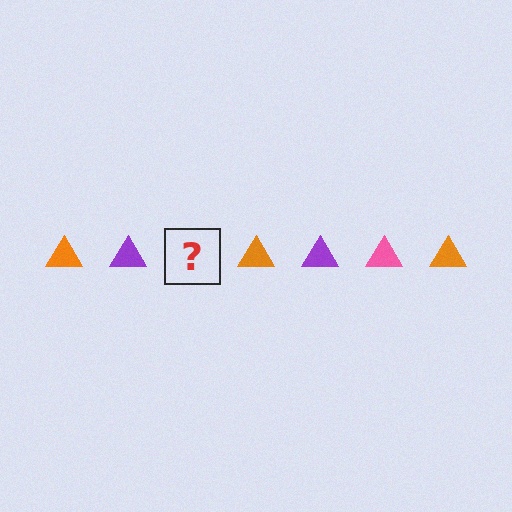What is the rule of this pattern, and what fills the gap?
The rule is that the pattern cycles through orange, purple, pink triangles. The gap should be filled with a pink triangle.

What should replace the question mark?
The question mark should be replaced with a pink triangle.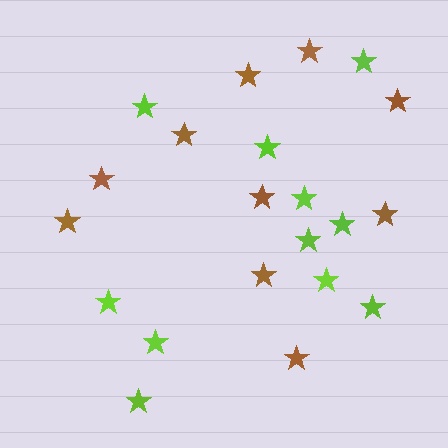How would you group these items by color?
There are 2 groups: one group of lime stars (11) and one group of brown stars (10).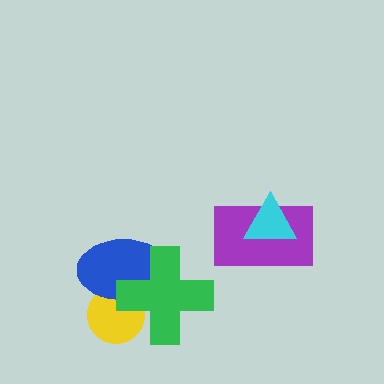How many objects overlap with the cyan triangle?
1 object overlaps with the cyan triangle.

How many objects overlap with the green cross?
2 objects overlap with the green cross.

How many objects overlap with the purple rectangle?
1 object overlaps with the purple rectangle.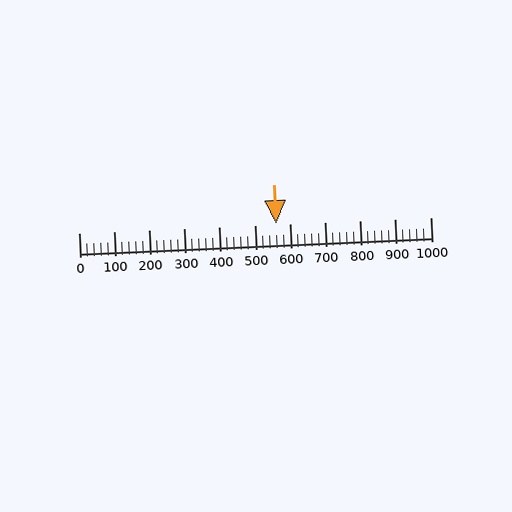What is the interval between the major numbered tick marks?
The major tick marks are spaced 100 units apart.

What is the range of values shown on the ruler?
The ruler shows values from 0 to 1000.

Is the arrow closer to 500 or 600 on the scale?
The arrow is closer to 600.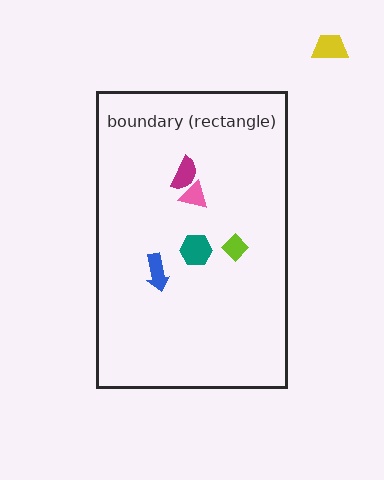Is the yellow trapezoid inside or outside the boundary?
Outside.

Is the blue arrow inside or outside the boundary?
Inside.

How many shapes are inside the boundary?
5 inside, 1 outside.